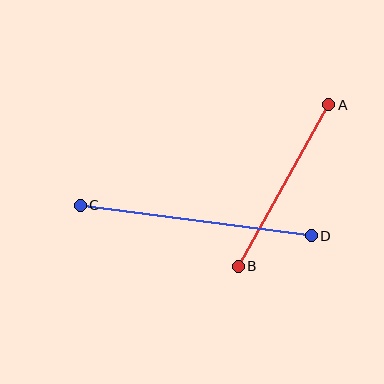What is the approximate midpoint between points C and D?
The midpoint is at approximately (196, 221) pixels.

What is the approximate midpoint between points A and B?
The midpoint is at approximately (283, 186) pixels.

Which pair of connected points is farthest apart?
Points C and D are farthest apart.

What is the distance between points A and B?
The distance is approximately 185 pixels.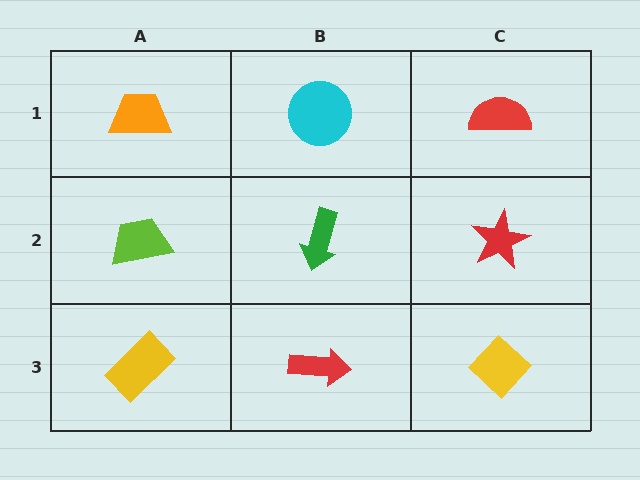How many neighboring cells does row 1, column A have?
2.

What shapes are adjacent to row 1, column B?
A green arrow (row 2, column B), an orange trapezoid (row 1, column A), a red semicircle (row 1, column C).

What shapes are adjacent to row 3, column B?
A green arrow (row 2, column B), a yellow rectangle (row 3, column A), a yellow diamond (row 3, column C).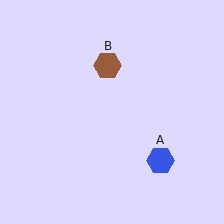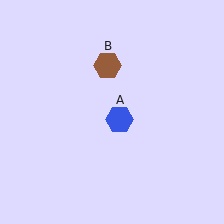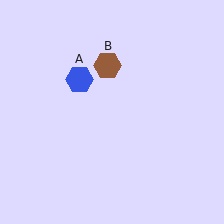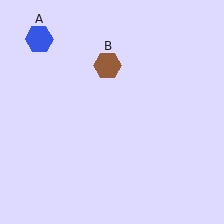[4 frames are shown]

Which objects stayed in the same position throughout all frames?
Brown hexagon (object B) remained stationary.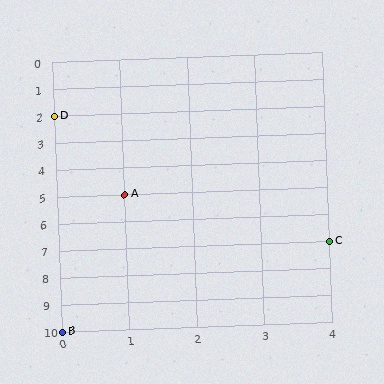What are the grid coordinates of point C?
Point C is at grid coordinates (4, 7).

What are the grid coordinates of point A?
Point A is at grid coordinates (1, 5).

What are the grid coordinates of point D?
Point D is at grid coordinates (0, 2).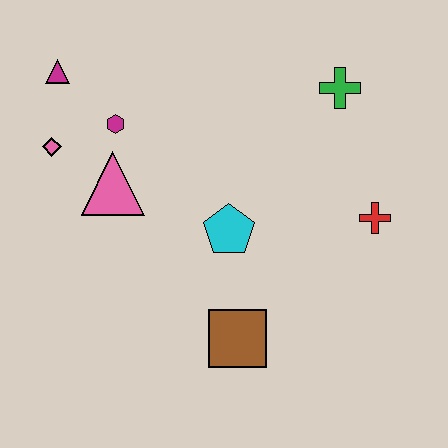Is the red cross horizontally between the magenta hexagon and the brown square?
No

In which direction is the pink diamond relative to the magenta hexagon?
The pink diamond is to the left of the magenta hexagon.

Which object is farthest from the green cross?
The pink diamond is farthest from the green cross.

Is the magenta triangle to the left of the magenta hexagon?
Yes